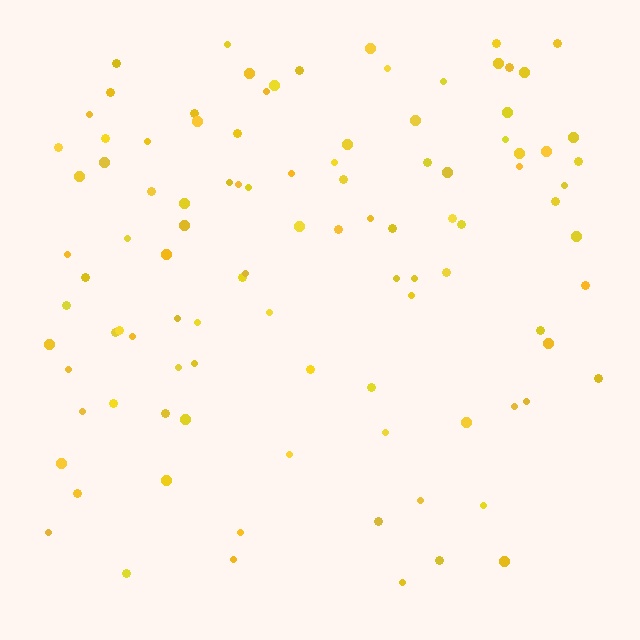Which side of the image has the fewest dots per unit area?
The bottom.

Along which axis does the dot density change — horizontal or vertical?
Vertical.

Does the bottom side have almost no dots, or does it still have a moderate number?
Still a moderate number, just noticeably fewer than the top.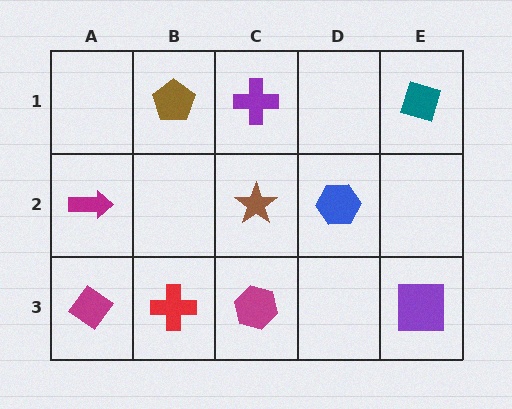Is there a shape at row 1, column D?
No, that cell is empty.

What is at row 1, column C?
A purple cross.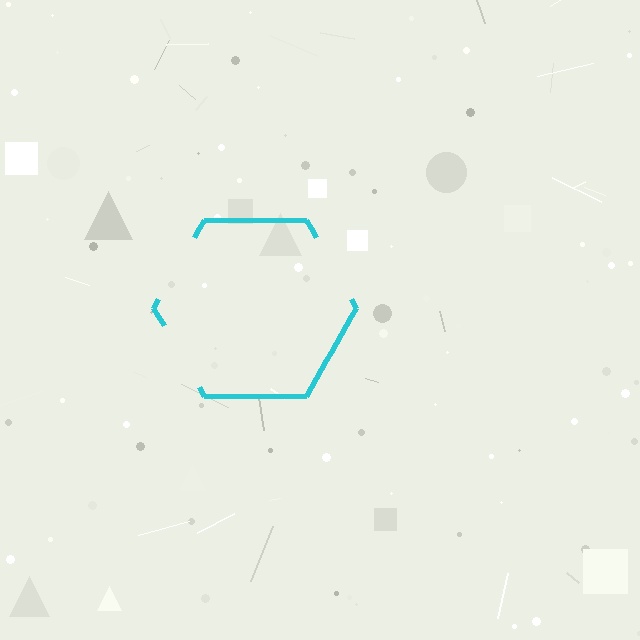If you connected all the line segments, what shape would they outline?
They would outline a hexagon.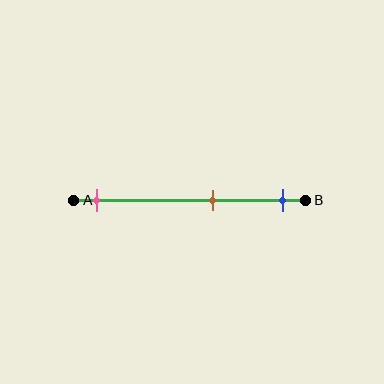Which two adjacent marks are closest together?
The brown and blue marks are the closest adjacent pair.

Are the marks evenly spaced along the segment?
No, the marks are not evenly spaced.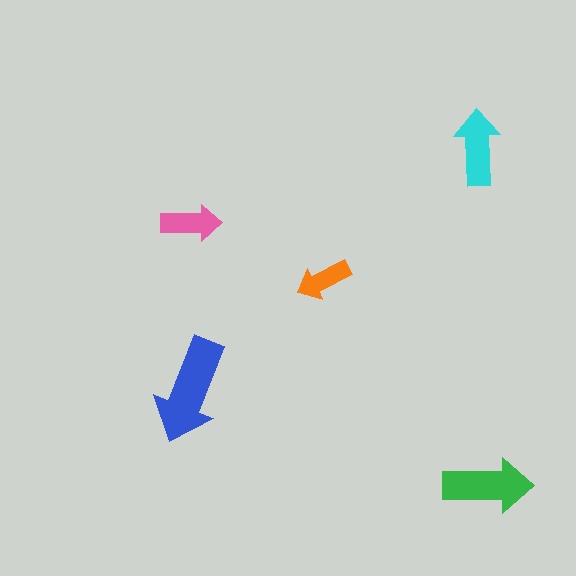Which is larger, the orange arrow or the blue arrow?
The blue one.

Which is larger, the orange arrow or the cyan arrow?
The cyan one.